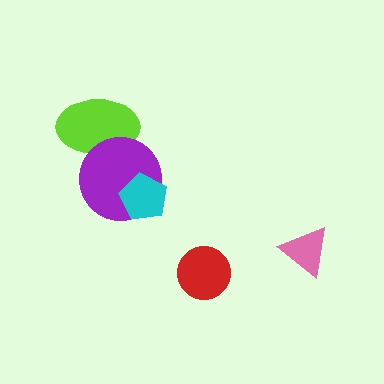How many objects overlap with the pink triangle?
0 objects overlap with the pink triangle.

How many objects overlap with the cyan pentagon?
1 object overlaps with the cyan pentagon.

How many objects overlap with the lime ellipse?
1 object overlaps with the lime ellipse.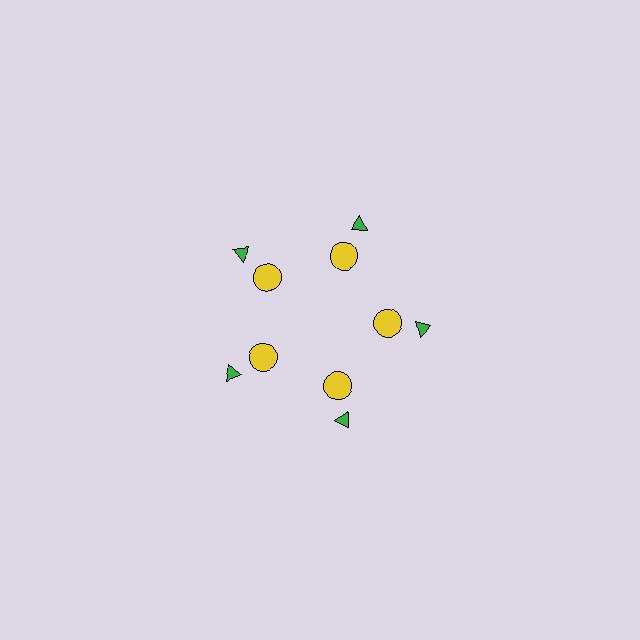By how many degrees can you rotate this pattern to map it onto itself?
The pattern maps onto itself every 72 degrees of rotation.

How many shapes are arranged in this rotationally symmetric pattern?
There are 10 shapes, arranged in 5 groups of 2.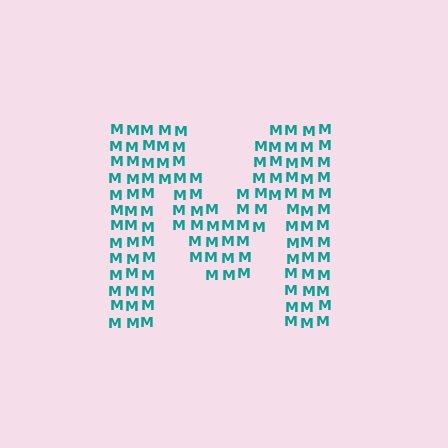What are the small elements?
The small elements are letter M's.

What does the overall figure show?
The overall figure shows the letter M.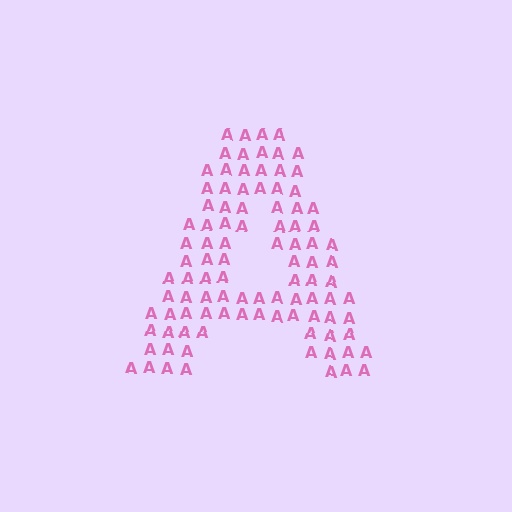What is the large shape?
The large shape is the letter A.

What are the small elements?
The small elements are letter A's.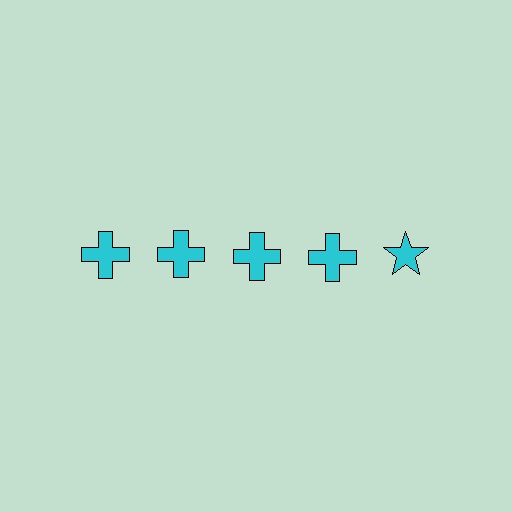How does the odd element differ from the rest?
It has a different shape: star instead of cross.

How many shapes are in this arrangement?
There are 5 shapes arranged in a grid pattern.